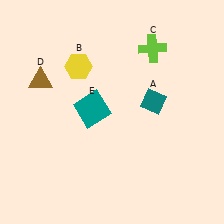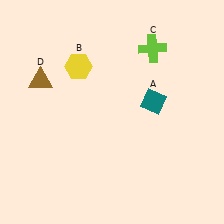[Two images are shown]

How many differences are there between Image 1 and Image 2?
There is 1 difference between the two images.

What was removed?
The teal square (E) was removed in Image 2.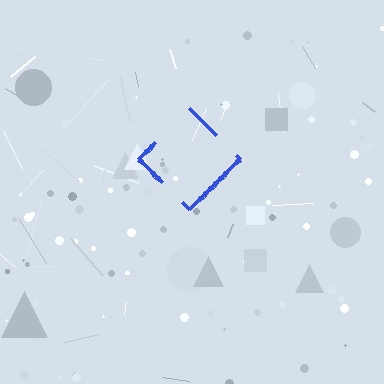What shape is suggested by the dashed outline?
The dashed outline suggests a diamond.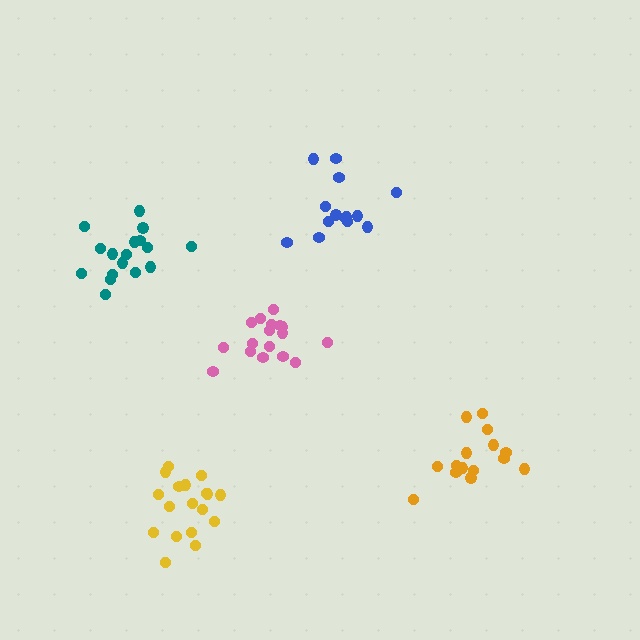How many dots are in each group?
Group 1: 17 dots, Group 2: 15 dots, Group 3: 18 dots, Group 4: 14 dots, Group 5: 17 dots (81 total).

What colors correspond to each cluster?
The clusters are colored: pink, orange, yellow, blue, teal.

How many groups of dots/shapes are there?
There are 5 groups.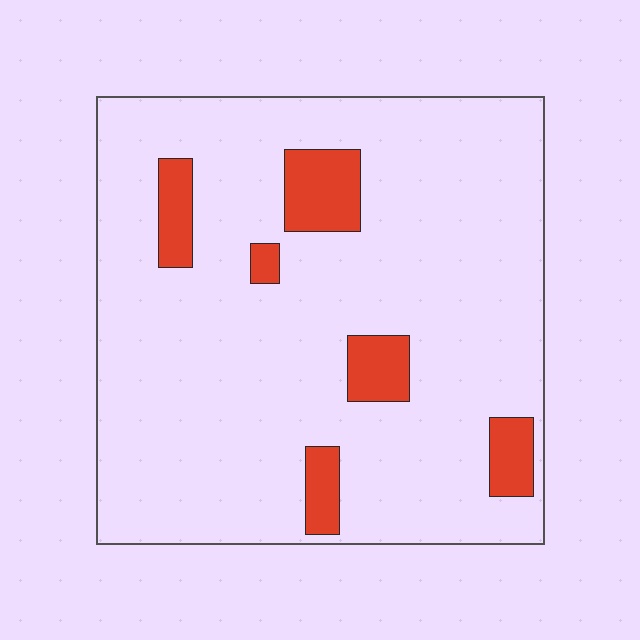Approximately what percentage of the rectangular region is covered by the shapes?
Approximately 10%.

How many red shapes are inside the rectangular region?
6.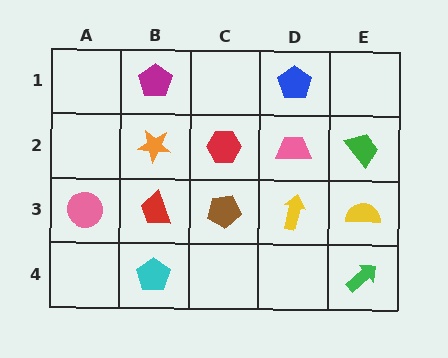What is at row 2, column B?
An orange star.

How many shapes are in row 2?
4 shapes.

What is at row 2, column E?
A green trapezoid.